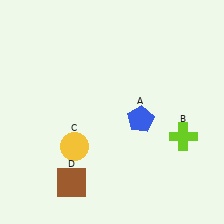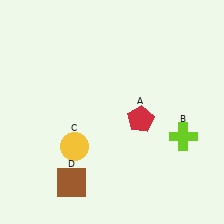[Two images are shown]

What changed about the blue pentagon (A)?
In Image 1, A is blue. In Image 2, it changed to red.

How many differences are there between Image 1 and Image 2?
There is 1 difference between the two images.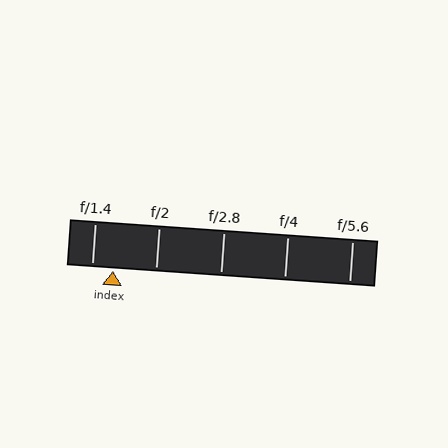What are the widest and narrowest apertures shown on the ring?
The widest aperture shown is f/1.4 and the narrowest is f/5.6.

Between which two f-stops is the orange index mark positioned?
The index mark is between f/1.4 and f/2.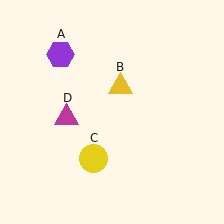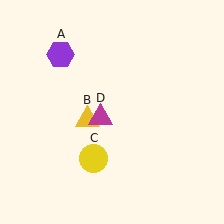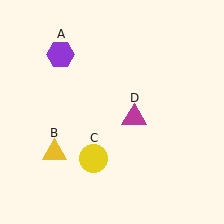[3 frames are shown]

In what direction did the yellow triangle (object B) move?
The yellow triangle (object B) moved down and to the left.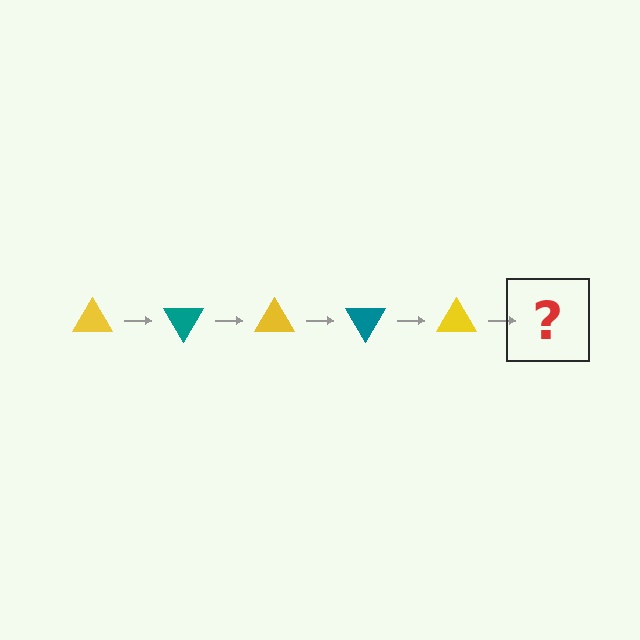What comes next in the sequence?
The next element should be a teal triangle, rotated 300 degrees from the start.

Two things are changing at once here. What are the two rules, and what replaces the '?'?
The two rules are that it rotates 60 degrees each step and the color cycles through yellow and teal. The '?' should be a teal triangle, rotated 300 degrees from the start.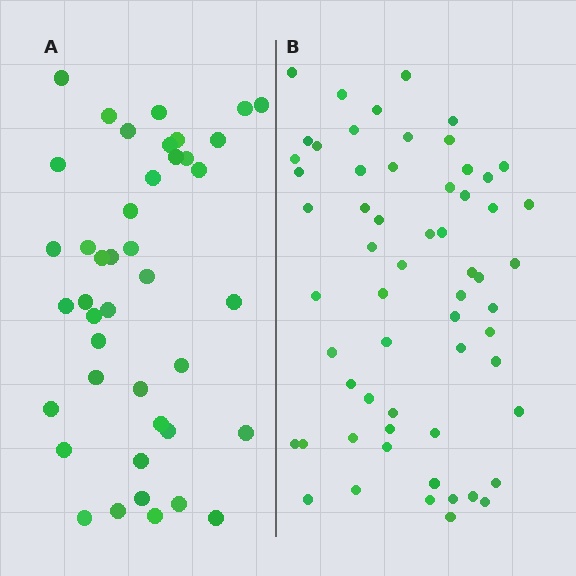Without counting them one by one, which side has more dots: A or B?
Region B (the right region) has more dots.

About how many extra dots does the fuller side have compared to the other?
Region B has approximately 20 more dots than region A.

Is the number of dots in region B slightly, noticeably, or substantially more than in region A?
Region B has noticeably more, but not dramatically so. The ratio is roughly 1.4 to 1.